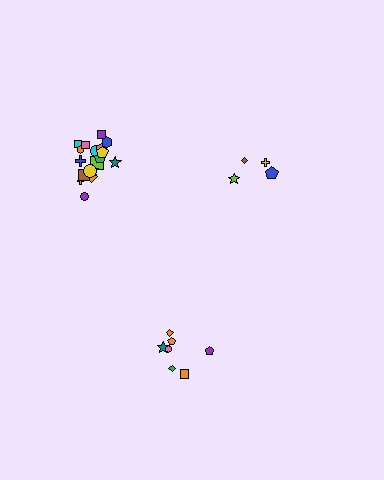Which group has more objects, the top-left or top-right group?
The top-left group.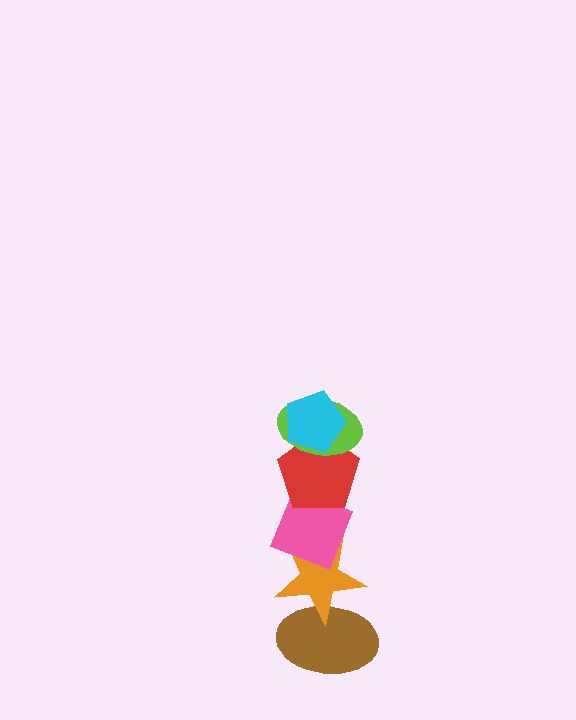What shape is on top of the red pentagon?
The lime ellipse is on top of the red pentagon.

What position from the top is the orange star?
The orange star is 5th from the top.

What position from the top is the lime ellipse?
The lime ellipse is 2nd from the top.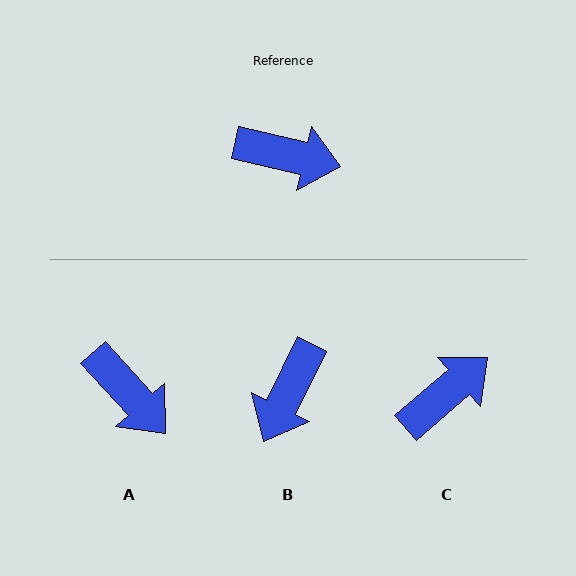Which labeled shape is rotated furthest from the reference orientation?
B, about 103 degrees away.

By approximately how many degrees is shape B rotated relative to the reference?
Approximately 103 degrees clockwise.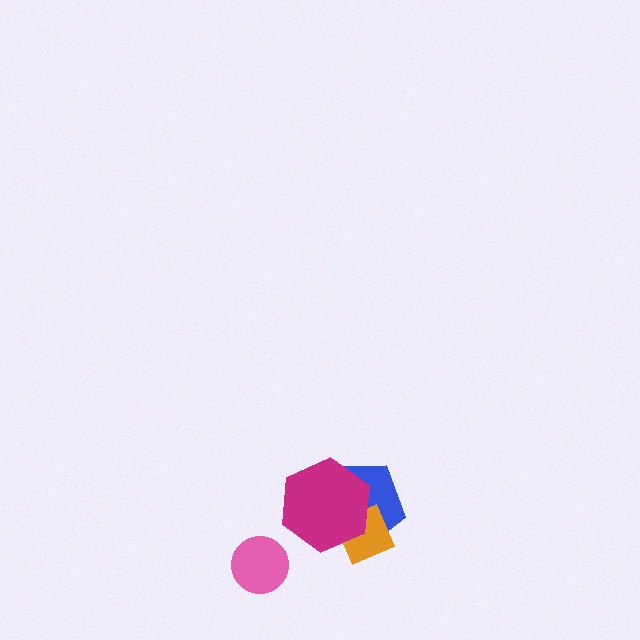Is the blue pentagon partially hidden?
Yes, it is partially covered by another shape.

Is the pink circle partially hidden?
No, no other shape covers it.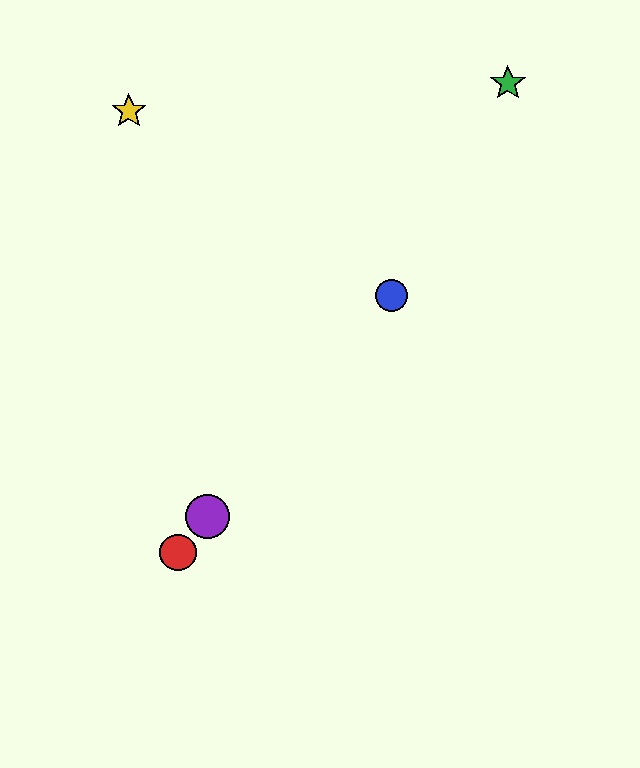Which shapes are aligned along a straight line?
The red circle, the blue circle, the purple circle are aligned along a straight line.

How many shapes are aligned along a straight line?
3 shapes (the red circle, the blue circle, the purple circle) are aligned along a straight line.